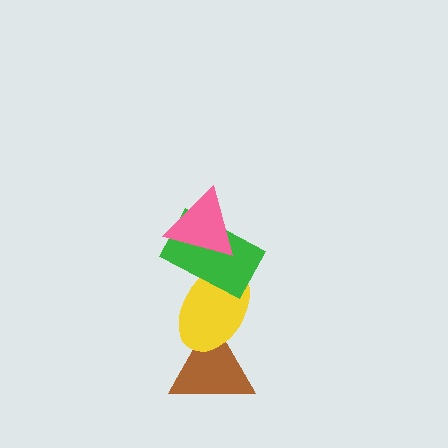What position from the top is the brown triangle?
The brown triangle is 4th from the top.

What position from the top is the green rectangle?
The green rectangle is 2nd from the top.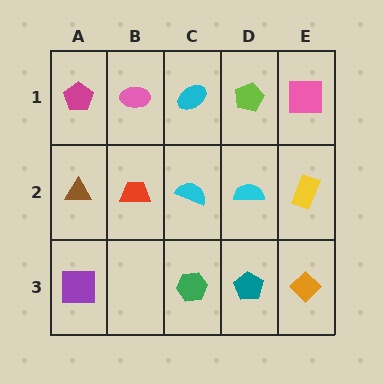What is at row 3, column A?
A purple square.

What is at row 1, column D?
A lime pentagon.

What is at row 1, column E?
A pink square.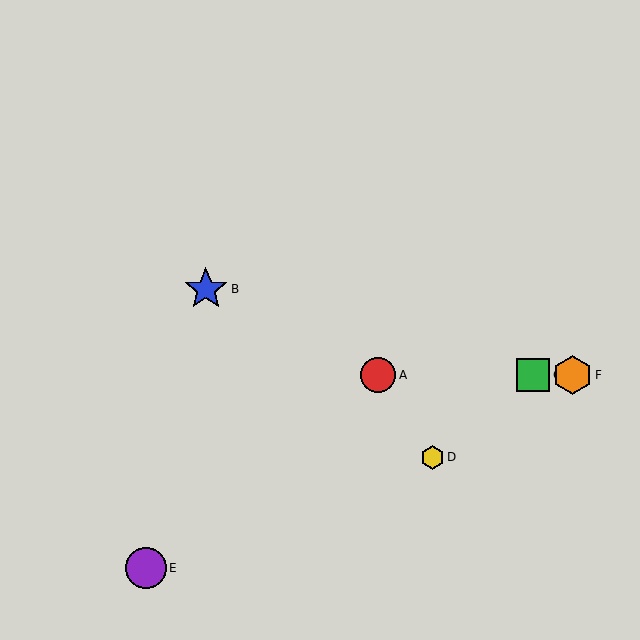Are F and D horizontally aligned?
No, F is at y≈375 and D is at y≈457.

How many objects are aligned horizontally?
3 objects (A, C, F) are aligned horizontally.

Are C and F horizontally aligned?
Yes, both are at y≈375.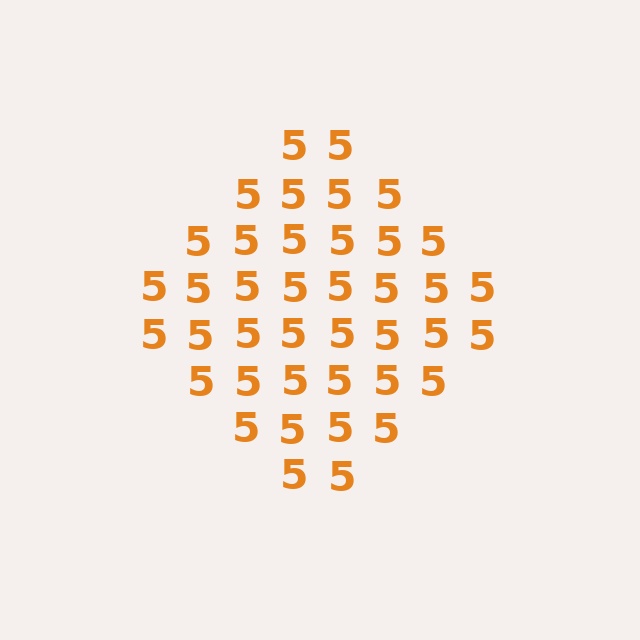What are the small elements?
The small elements are digit 5's.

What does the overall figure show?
The overall figure shows a diamond.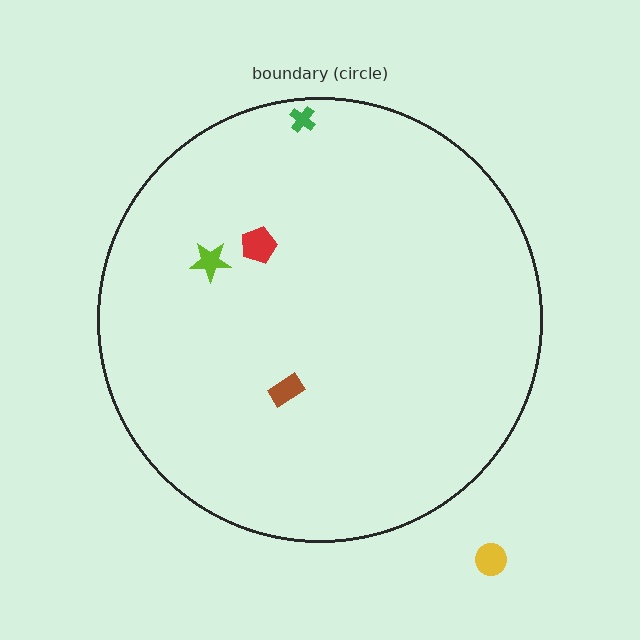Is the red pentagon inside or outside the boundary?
Inside.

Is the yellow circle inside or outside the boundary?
Outside.